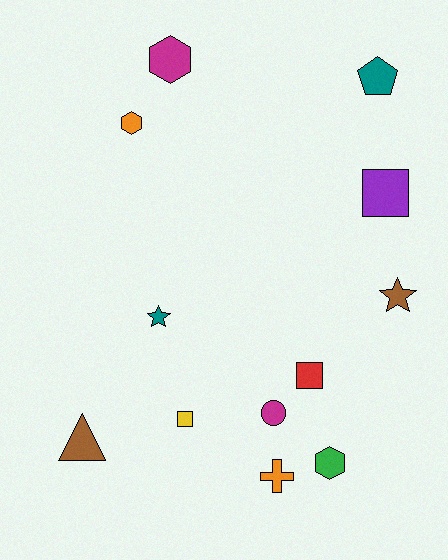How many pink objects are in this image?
There are no pink objects.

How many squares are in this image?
There are 3 squares.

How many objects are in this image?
There are 12 objects.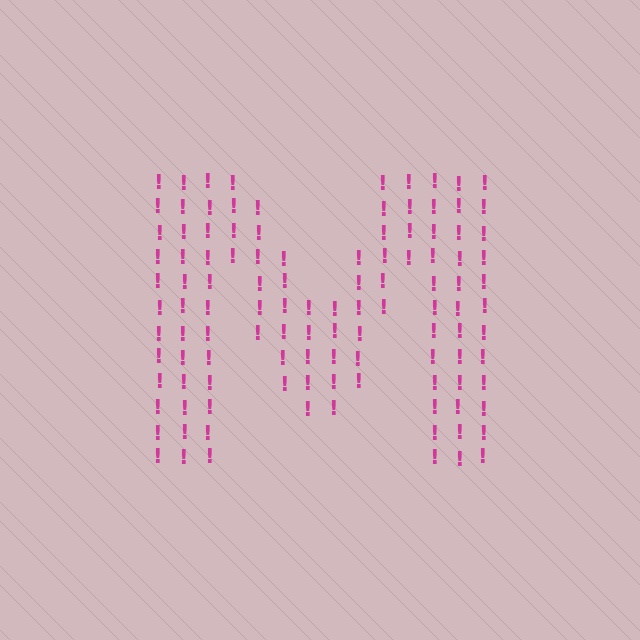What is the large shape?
The large shape is the letter M.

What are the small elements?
The small elements are exclamation marks.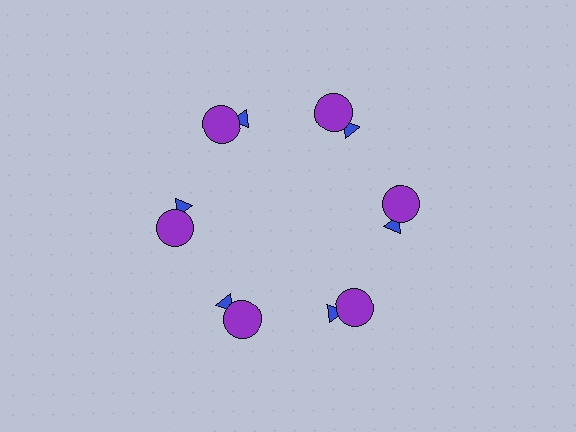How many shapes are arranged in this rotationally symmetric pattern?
There are 12 shapes, arranged in 6 groups of 2.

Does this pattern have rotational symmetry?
Yes, this pattern has 6-fold rotational symmetry. It looks the same after rotating 60 degrees around the center.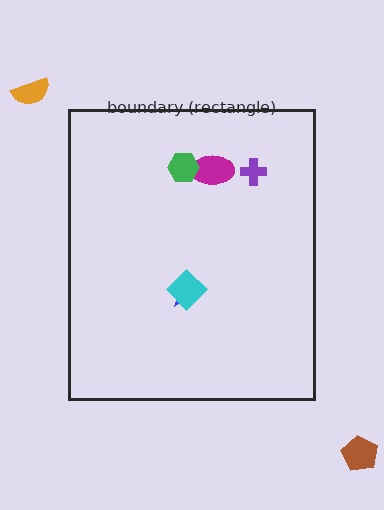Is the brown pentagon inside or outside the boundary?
Outside.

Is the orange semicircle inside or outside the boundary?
Outside.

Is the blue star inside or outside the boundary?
Inside.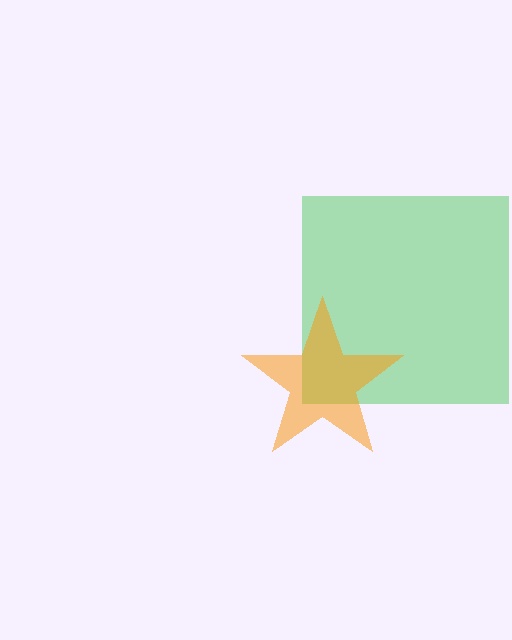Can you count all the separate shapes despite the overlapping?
Yes, there are 2 separate shapes.